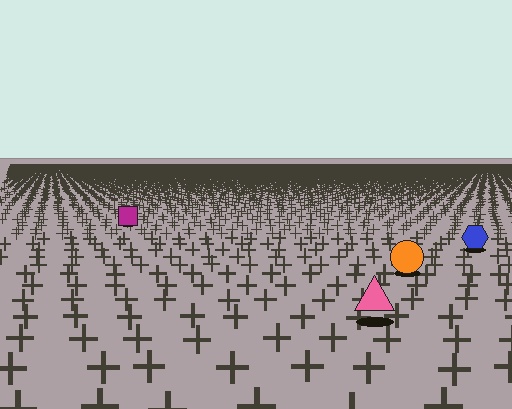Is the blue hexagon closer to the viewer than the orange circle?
No. The orange circle is closer — you can tell from the texture gradient: the ground texture is coarser near it.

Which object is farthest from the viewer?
The magenta square is farthest from the viewer. It appears smaller and the ground texture around it is denser.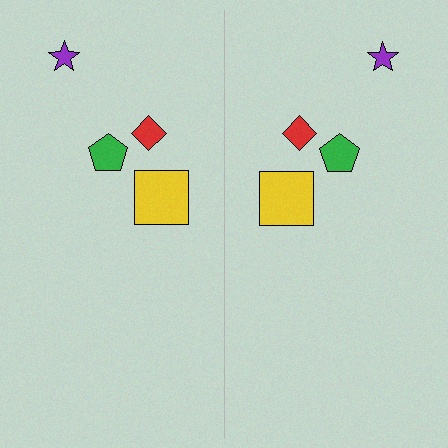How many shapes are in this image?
There are 8 shapes in this image.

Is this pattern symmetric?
Yes, this pattern has bilateral (reflection) symmetry.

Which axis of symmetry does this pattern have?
The pattern has a vertical axis of symmetry running through the center of the image.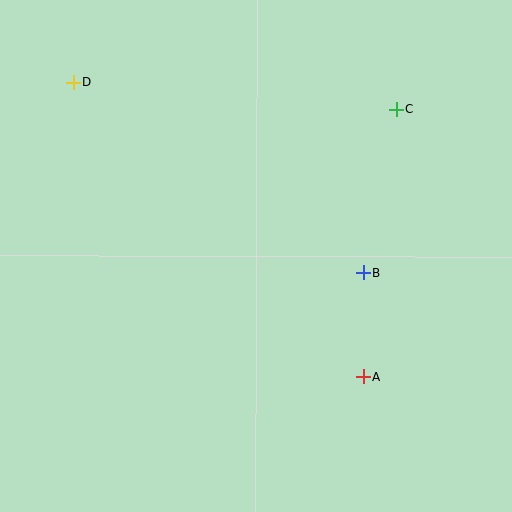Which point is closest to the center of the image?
Point B at (363, 273) is closest to the center.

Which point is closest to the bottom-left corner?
Point A is closest to the bottom-left corner.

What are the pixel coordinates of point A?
Point A is at (363, 377).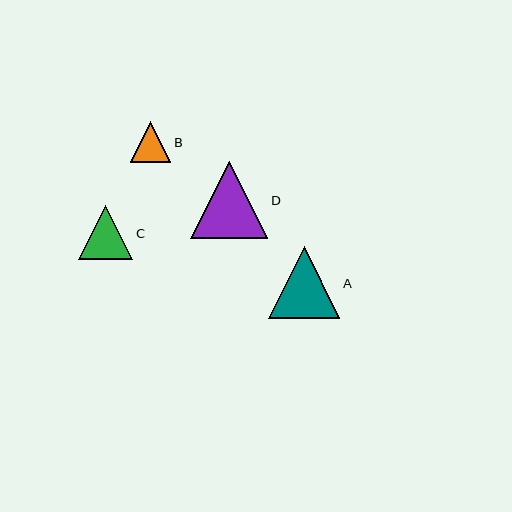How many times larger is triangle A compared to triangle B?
Triangle A is approximately 1.8 times the size of triangle B.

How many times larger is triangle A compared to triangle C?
Triangle A is approximately 1.3 times the size of triangle C.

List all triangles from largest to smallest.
From largest to smallest: D, A, C, B.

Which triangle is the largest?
Triangle D is the largest with a size of approximately 77 pixels.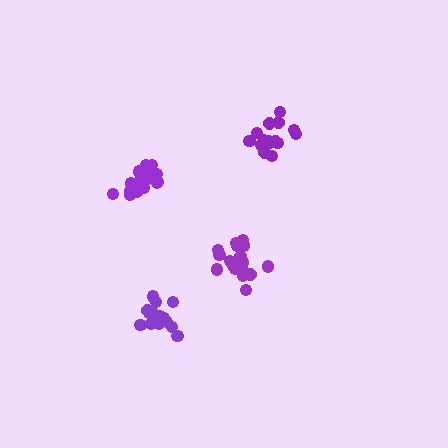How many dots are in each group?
Group 1: 21 dots, Group 2: 21 dots, Group 3: 18 dots, Group 4: 15 dots (75 total).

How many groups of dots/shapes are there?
There are 4 groups.